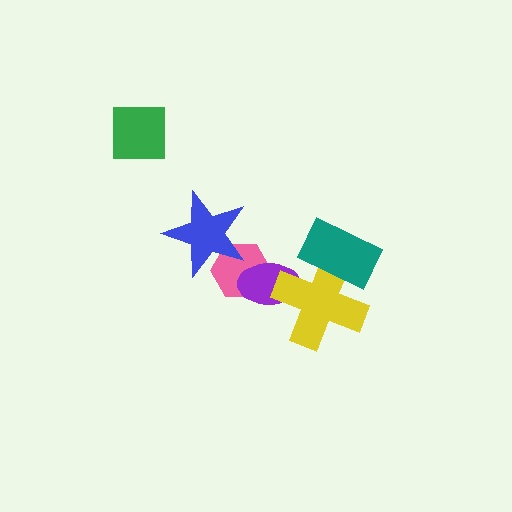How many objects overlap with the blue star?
1 object overlaps with the blue star.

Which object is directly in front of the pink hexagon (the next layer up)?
The purple ellipse is directly in front of the pink hexagon.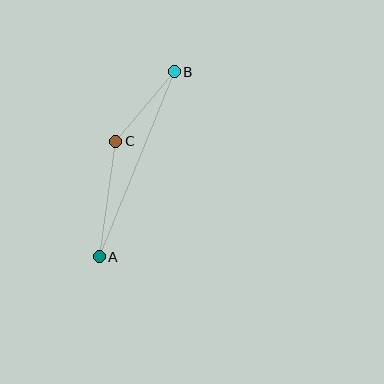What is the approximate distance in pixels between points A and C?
The distance between A and C is approximately 117 pixels.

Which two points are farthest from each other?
Points A and B are farthest from each other.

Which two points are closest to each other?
Points B and C are closest to each other.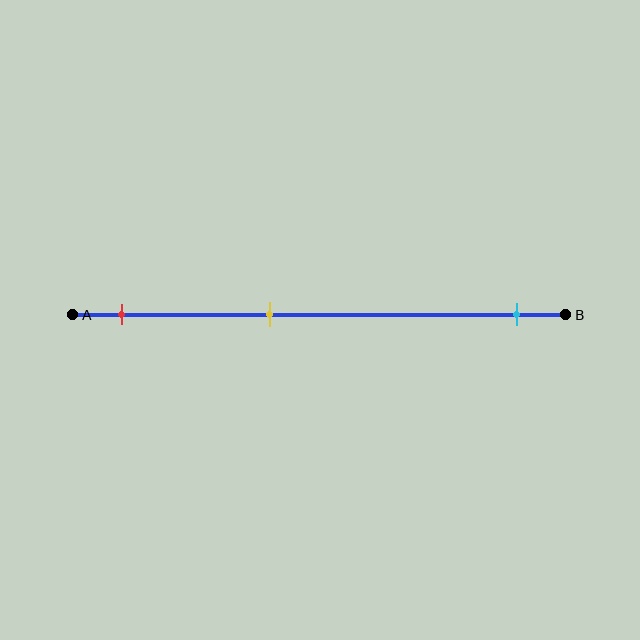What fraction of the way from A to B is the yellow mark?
The yellow mark is approximately 40% (0.4) of the way from A to B.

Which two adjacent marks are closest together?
The red and yellow marks are the closest adjacent pair.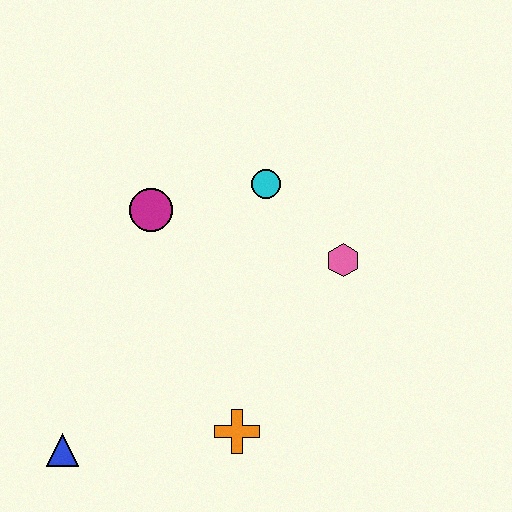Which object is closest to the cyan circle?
The pink hexagon is closest to the cyan circle.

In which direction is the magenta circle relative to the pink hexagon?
The magenta circle is to the left of the pink hexagon.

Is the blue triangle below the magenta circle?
Yes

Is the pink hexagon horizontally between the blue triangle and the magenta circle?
No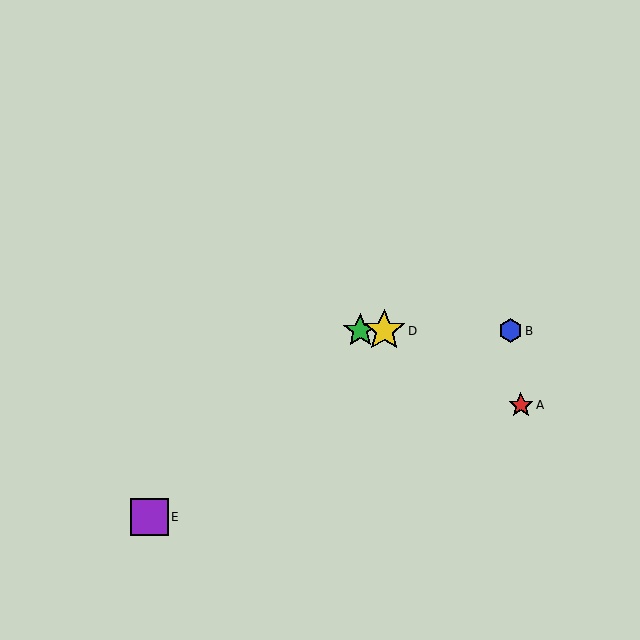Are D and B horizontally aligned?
Yes, both are at y≈331.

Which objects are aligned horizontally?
Objects B, C, D are aligned horizontally.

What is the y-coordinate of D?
Object D is at y≈331.